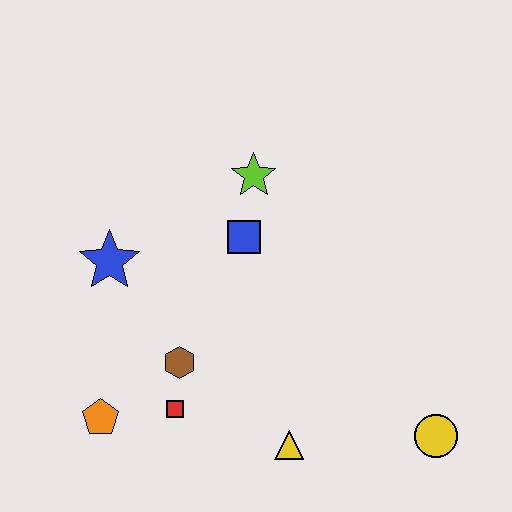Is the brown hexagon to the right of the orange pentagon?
Yes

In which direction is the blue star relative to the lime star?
The blue star is to the left of the lime star.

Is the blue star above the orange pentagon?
Yes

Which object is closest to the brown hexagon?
The red square is closest to the brown hexagon.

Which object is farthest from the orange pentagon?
The yellow circle is farthest from the orange pentagon.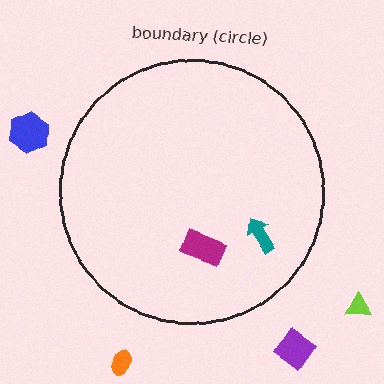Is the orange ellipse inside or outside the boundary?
Outside.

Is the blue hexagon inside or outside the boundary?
Outside.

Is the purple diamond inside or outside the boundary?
Outside.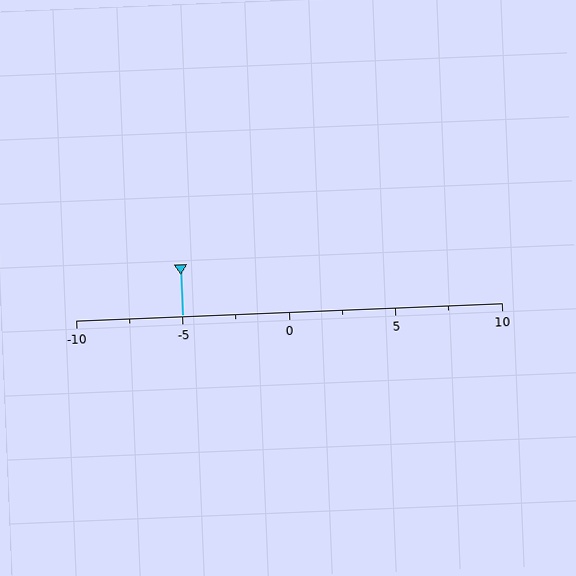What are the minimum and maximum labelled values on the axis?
The axis runs from -10 to 10.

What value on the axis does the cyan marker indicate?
The marker indicates approximately -5.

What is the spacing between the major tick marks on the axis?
The major ticks are spaced 5 apart.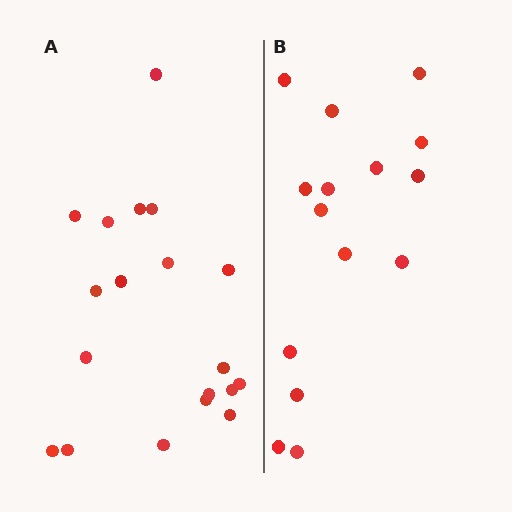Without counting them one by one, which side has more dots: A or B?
Region A (the left region) has more dots.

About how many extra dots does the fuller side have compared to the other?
Region A has about 4 more dots than region B.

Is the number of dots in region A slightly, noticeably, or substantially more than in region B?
Region A has noticeably more, but not dramatically so. The ratio is roughly 1.3 to 1.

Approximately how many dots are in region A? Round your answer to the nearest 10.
About 20 dots. (The exact count is 19, which rounds to 20.)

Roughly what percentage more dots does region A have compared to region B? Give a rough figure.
About 25% more.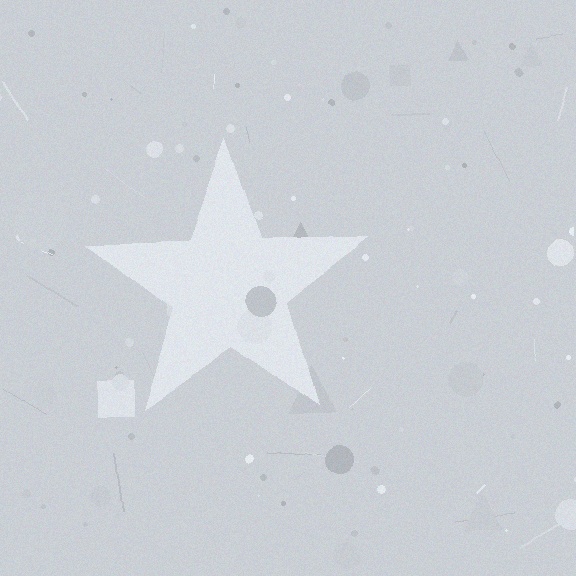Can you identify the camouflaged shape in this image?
The camouflaged shape is a star.